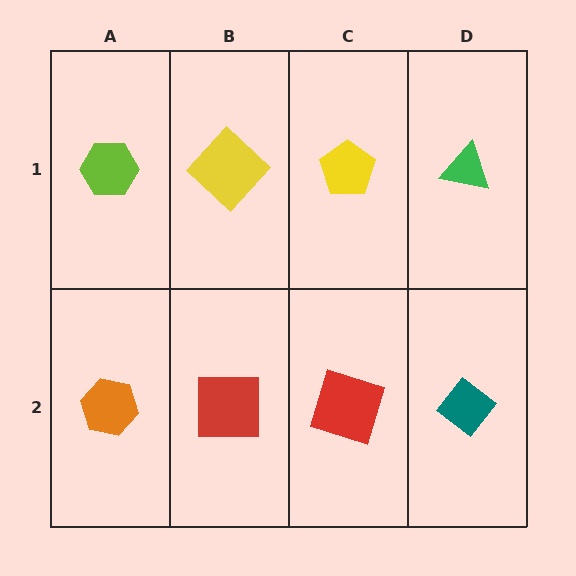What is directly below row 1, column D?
A teal diamond.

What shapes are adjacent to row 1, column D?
A teal diamond (row 2, column D), a yellow pentagon (row 1, column C).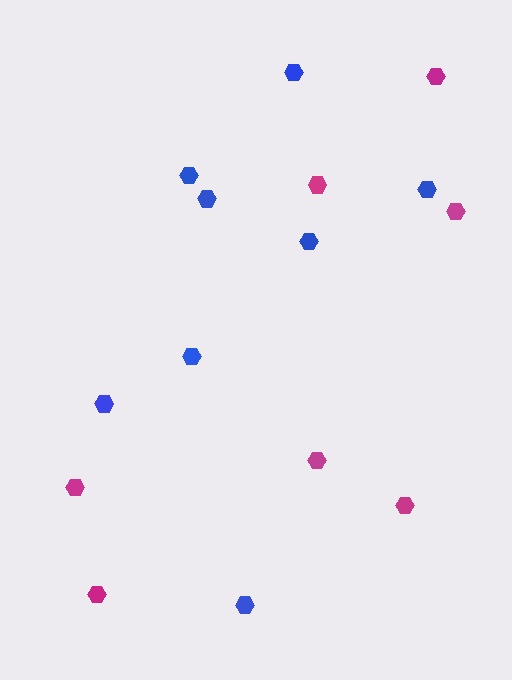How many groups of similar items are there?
There are 2 groups: one group of magenta hexagons (7) and one group of blue hexagons (8).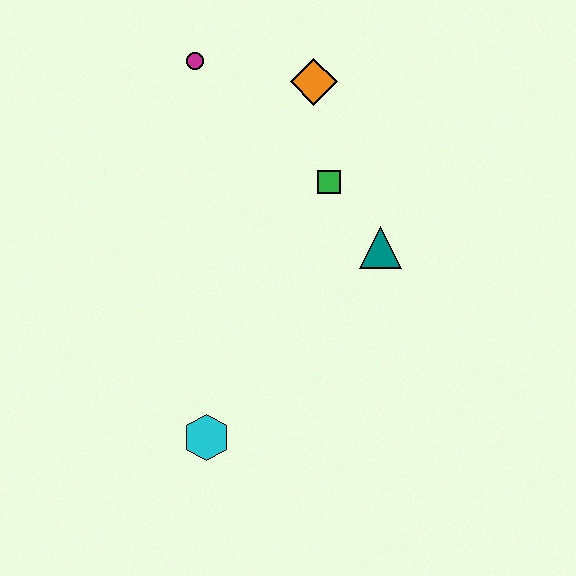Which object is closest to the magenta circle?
The orange diamond is closest to the magenta circle.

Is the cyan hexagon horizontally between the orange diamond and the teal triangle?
No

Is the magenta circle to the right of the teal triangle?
No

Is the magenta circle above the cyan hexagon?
Yes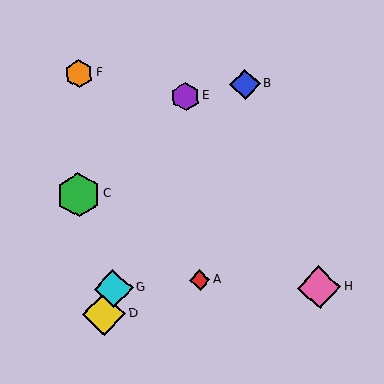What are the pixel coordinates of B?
Object B is at (245, 84).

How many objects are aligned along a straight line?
3 objects (D, E, G) are aligned along a straight line.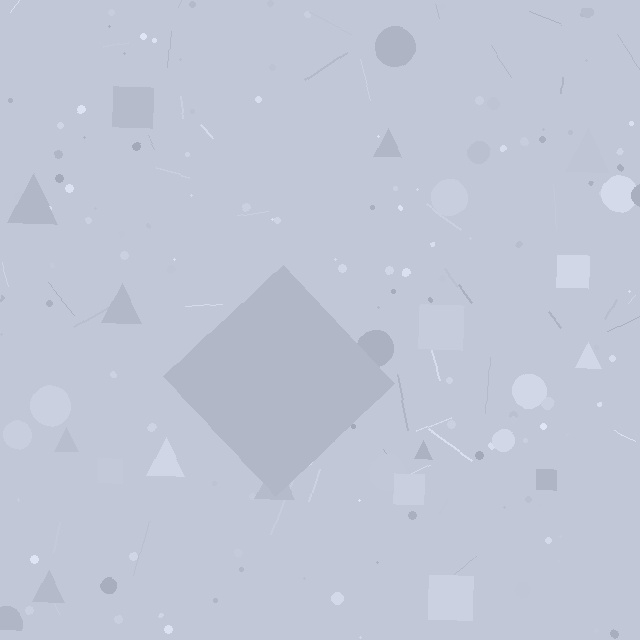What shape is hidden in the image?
A diamond is hidden in the image.